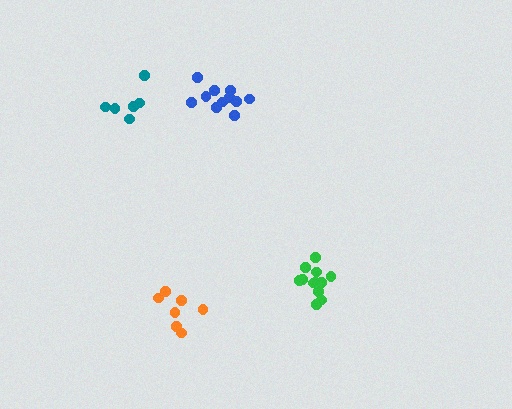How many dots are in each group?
Group 1: 6 dots, Group 2: 12 dots, Group 3: 11 dots, Group 4: 7 dots (36 total).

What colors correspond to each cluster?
The clusters are colored: teal, green, blue, orange.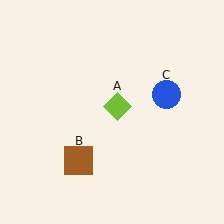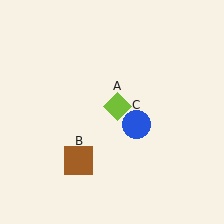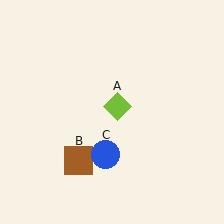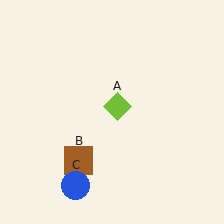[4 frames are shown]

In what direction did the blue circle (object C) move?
The blue circle (object C) moved down and to the left.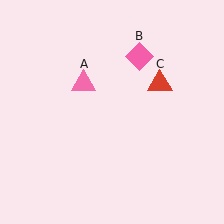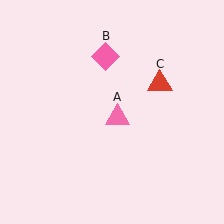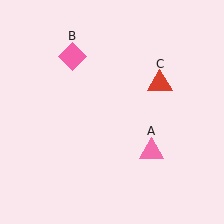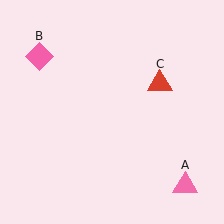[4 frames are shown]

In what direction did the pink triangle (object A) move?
The pink triangle (object A) moved down and to the right.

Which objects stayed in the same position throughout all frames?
Red triangle (object C) remained stationary.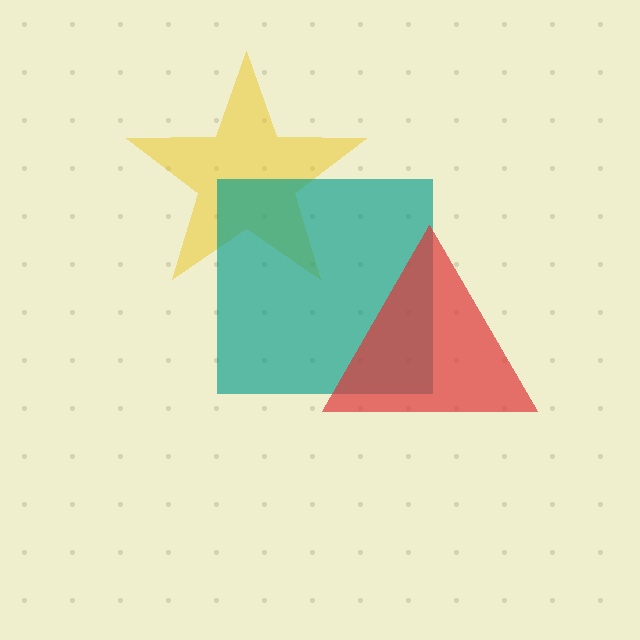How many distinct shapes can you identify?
There are 3 distinct shapes: a yellow star, a teal square, a red triangle.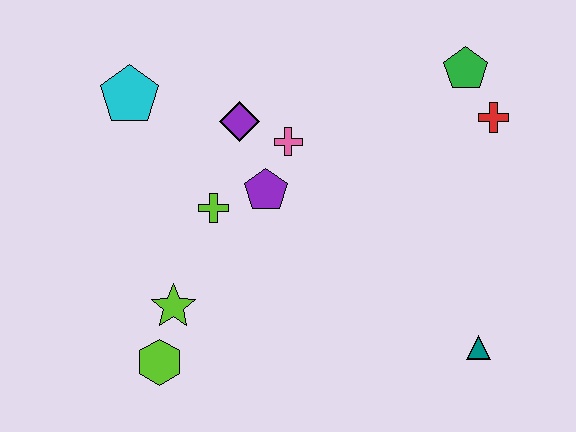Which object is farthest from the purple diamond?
The teal triangle is farthest from the purple diamond.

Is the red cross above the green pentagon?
No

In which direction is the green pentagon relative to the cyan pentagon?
The green pentagon is to the right of the cyan pentagon.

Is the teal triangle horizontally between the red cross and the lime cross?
Yes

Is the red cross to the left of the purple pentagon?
No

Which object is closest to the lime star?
The lime hexagon is closest to the lime star.